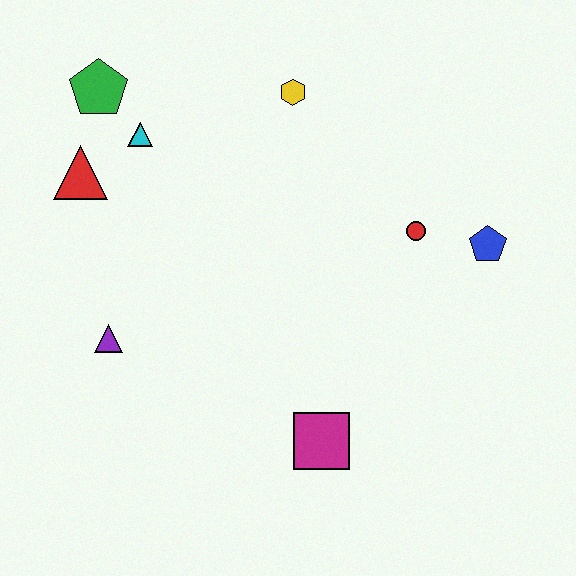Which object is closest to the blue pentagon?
The red circle is closest to the blue pentagon.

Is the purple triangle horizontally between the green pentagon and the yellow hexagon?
Yes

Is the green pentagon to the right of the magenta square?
No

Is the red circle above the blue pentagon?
Yes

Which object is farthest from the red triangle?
The blue pentagon is farthest from the red triangle.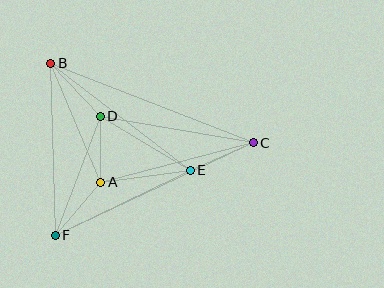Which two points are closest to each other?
Points A and D are closest to each other.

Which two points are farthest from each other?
Points C and F are farthest from each other.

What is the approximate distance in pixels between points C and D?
The distance between C and D is approximately 155 pixels.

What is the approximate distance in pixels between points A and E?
The distance between A and E is approximately 90 pixels.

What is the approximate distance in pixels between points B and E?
The distance between B and E is approximately 176 pixels.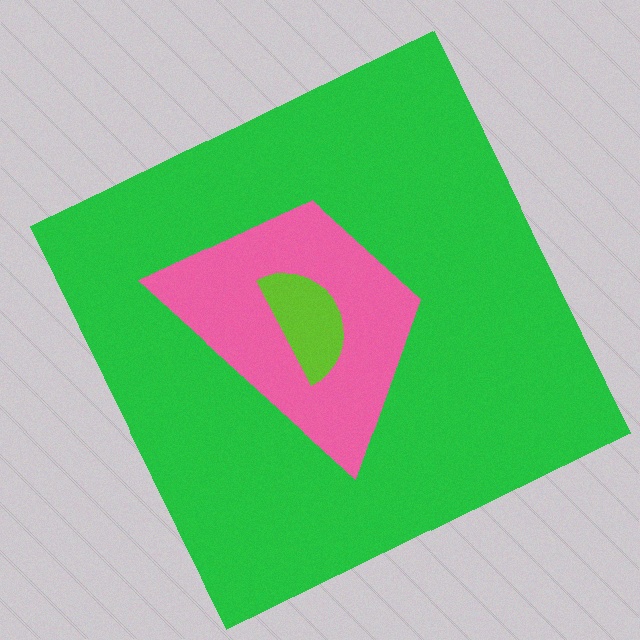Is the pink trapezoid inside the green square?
Yes.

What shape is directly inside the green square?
The pink trapezoid.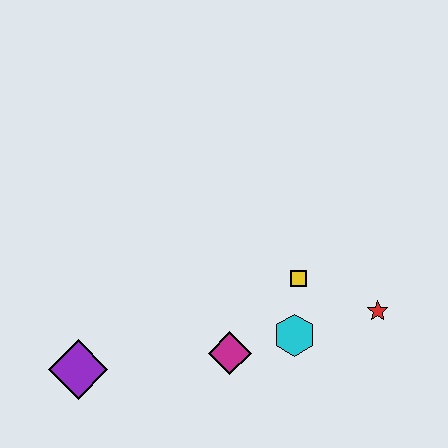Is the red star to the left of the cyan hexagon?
No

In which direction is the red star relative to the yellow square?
The red star is to the right of the yellow square.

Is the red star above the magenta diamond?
Yes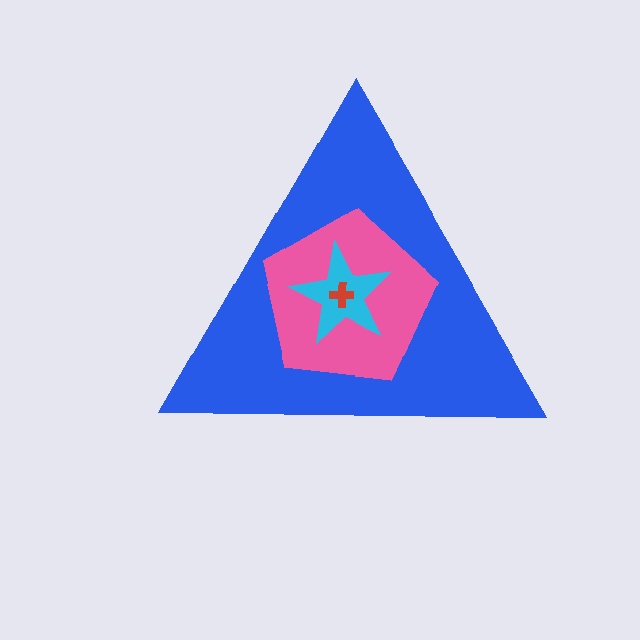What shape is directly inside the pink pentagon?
The cyan star.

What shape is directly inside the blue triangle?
The pink pentagon.